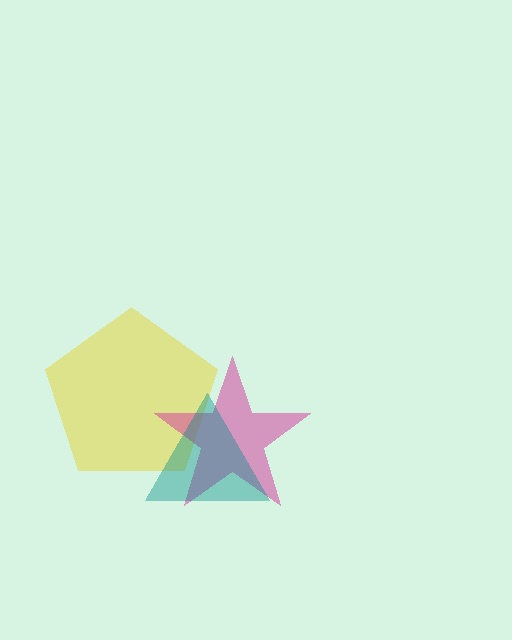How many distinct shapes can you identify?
There are 3 distinct shapes: a yellow pentagon, a magenta star, a teal triangle.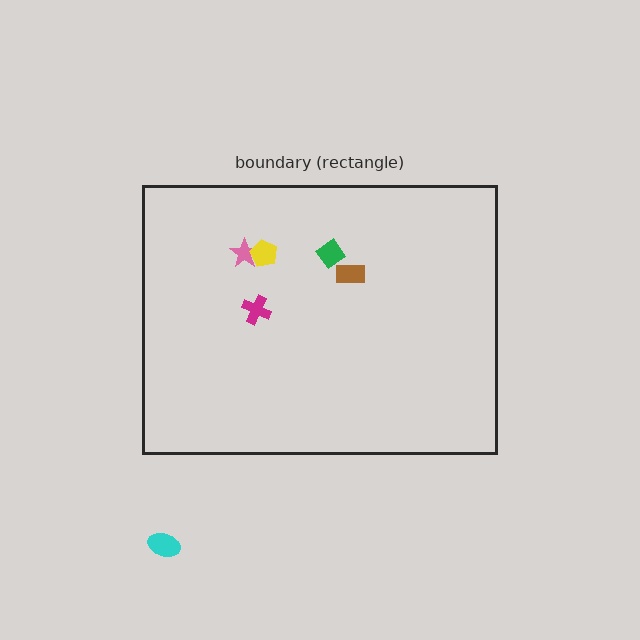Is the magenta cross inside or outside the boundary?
Inside.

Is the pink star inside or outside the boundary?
Inside.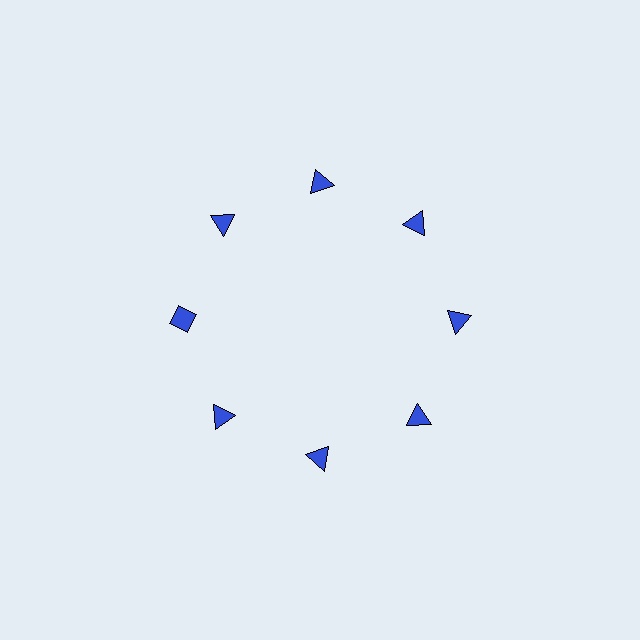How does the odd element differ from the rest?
It has a different shape: diamond instead of triangle.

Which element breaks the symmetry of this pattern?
The blue diamond at roughly the 9 o'clock position breaks the symmetry. All other shapes are blue triangles.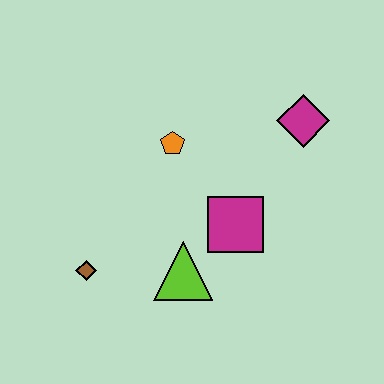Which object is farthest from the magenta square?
The brown diamond is farthest from the magenta square.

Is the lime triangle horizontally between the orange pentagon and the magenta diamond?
Yes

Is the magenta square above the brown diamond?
Yes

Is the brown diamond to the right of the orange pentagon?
No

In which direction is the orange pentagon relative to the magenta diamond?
The orange pentagon is to the left of the magenta diamond.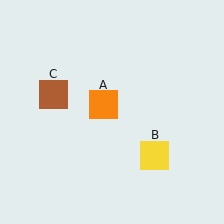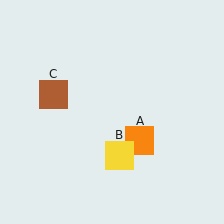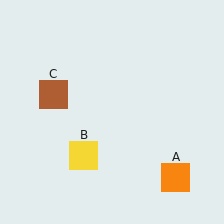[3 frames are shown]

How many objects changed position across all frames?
2 objects changed position: orange square (object A), yellow square (object B).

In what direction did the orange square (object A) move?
The orange square (object A) moved down and to the right.